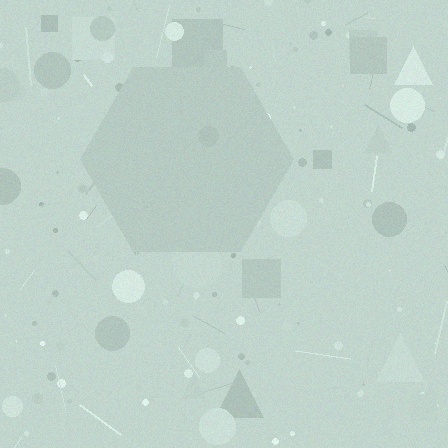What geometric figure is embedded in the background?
A hexagon is embedded in the background.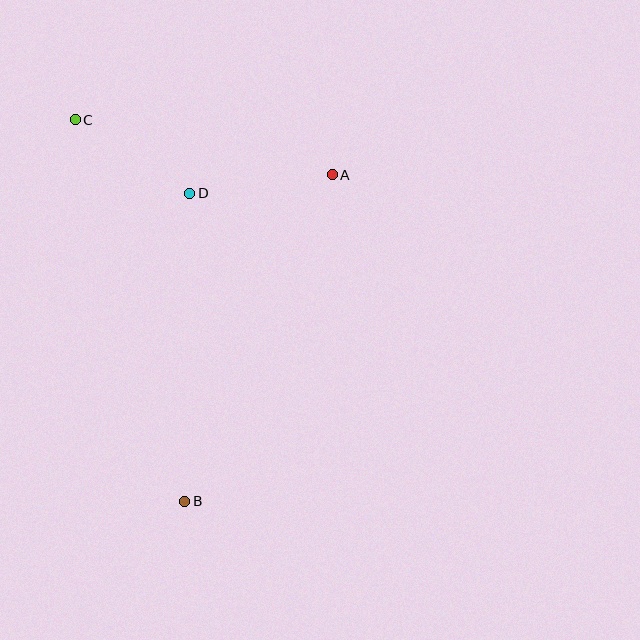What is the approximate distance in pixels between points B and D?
The distance between B and D is approximately 308 pixels.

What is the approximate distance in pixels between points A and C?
The distance between A and C is approximately 263 pixels.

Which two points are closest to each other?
Points C and D are closest to each other.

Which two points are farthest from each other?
Points B and C are farthest from each other.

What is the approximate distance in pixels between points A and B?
The distance between A and B is approximately 358 pixels.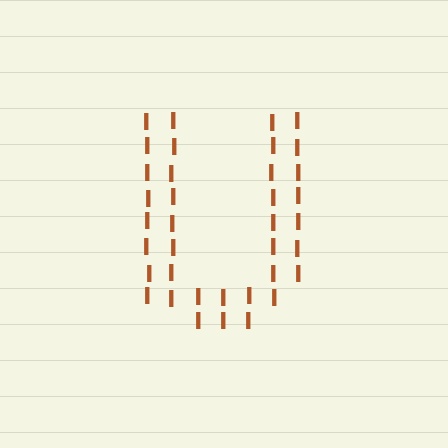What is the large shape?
The large shape is the letter U.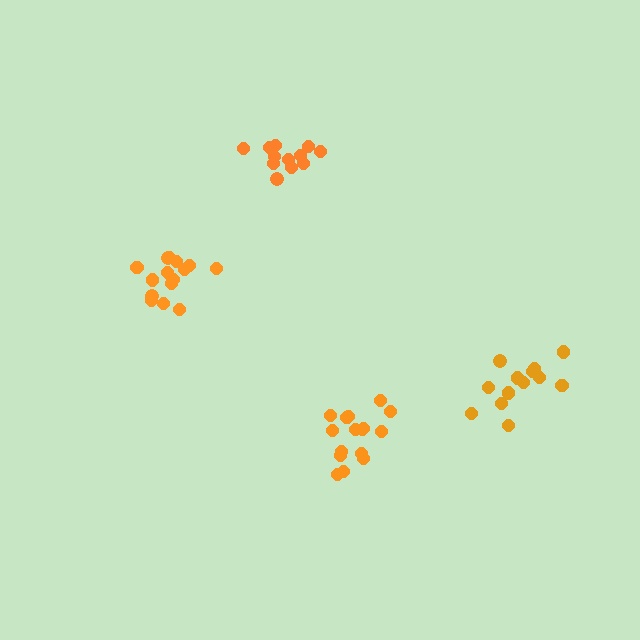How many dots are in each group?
Group 1: 15 dots, Group 2: 16 dots, Group 3: 12 dots, Group 4: 13 dots (56 total).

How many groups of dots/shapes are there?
There are 4 groups.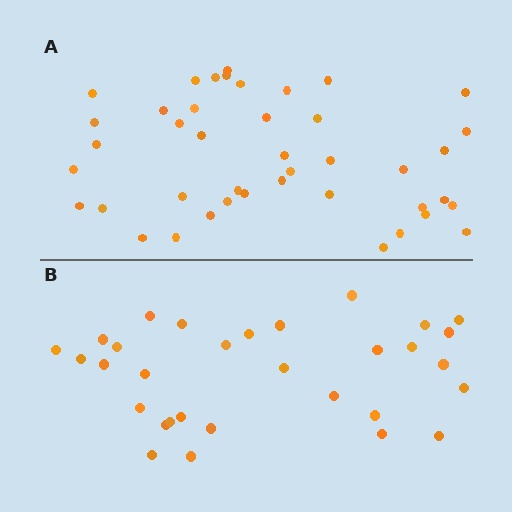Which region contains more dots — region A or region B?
Region A (the top region) has more dots.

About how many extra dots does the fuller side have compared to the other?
Region A has roughly 12 or so more dots than region B.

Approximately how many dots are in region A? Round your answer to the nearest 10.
About 40 dots. (The exact count is 42, which rounds to 40.)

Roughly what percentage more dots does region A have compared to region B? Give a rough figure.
About 35% more.